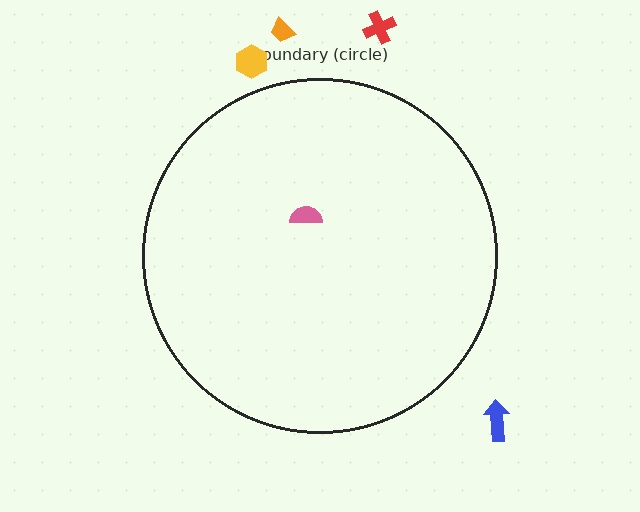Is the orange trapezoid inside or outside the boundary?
Outside.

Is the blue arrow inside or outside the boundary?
Outside.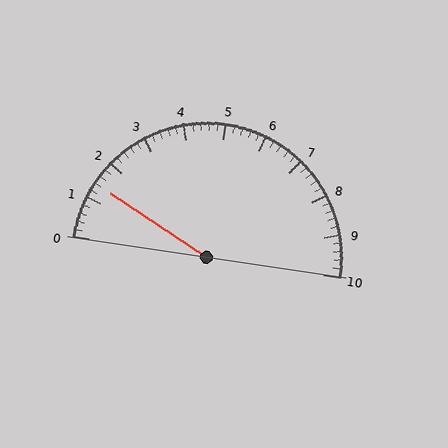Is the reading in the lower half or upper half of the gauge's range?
The reading is in the lower half of the range (0 to 10).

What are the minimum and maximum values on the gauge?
The gauge ranges from 0 to 10.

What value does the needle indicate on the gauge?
The needle indicates approximately 1.4.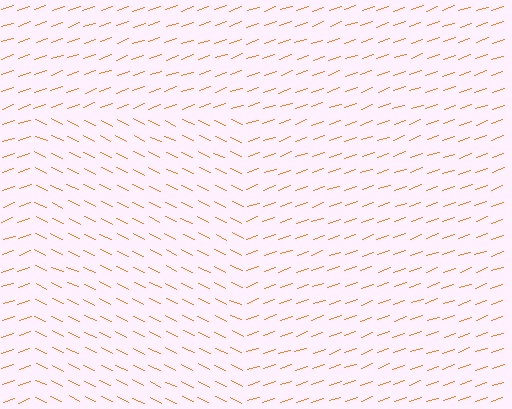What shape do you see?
I see a rectangle.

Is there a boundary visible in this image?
Yes, there is a texture boundary formed by a change in line orientation.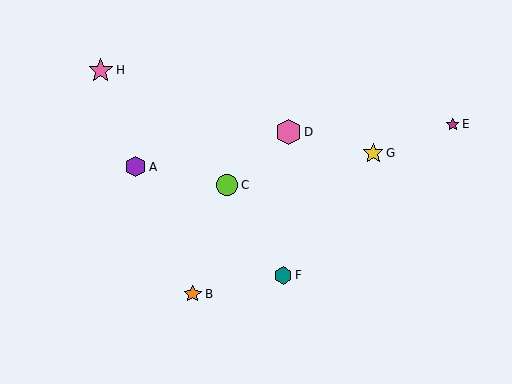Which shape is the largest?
The pink hexagon (labeled D) is the largest.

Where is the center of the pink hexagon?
The center of the pink hexagon is at (289, 132).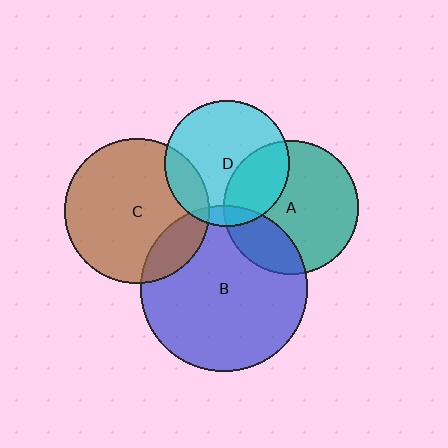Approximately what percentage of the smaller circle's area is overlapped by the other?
Approximately 15%.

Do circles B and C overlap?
Yes.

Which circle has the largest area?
Circle B (blue).